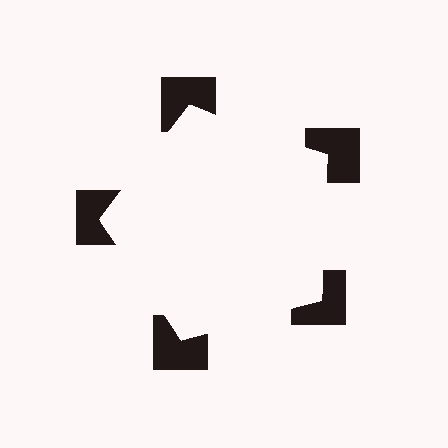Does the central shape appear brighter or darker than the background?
It typically appears slightly brighter than the background, even though no actual brightness change is drawn.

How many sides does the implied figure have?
5 sides.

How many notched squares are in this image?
There are 5 — one at each vertex of the illusory pentagon.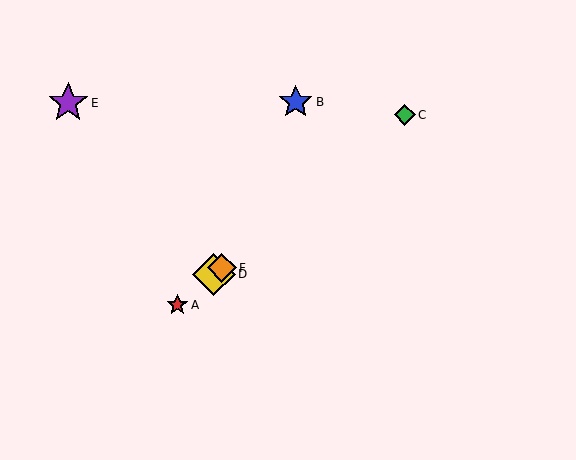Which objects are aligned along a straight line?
Objects A, C, D, F are aligned along a straight line.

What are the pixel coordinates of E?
Object E is at (68, 103).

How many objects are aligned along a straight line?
4 objects (A, C, D, F) are aligned along a straight line.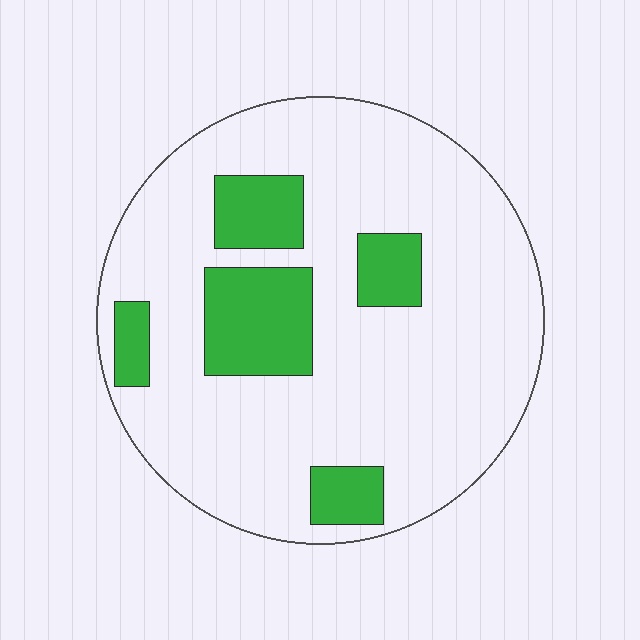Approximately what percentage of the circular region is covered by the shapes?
Approximately 20%.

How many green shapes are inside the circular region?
5.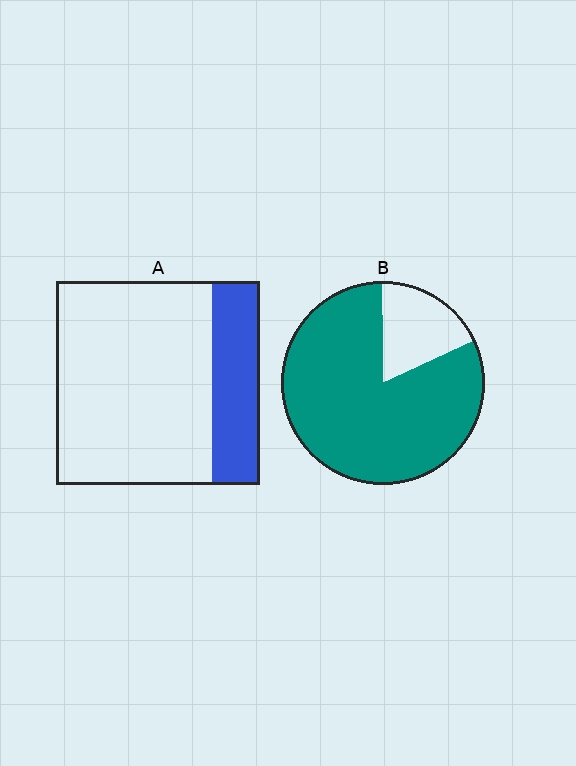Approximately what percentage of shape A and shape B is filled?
A is approximately 25% and B is approximately 80%.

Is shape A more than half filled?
No.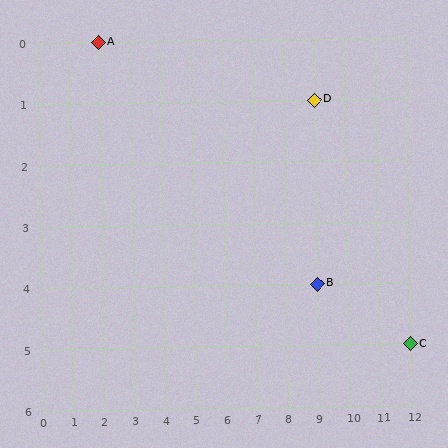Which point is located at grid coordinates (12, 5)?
Point C is at (12, 5).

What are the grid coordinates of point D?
Point D is at grid coordinates (9, 1).